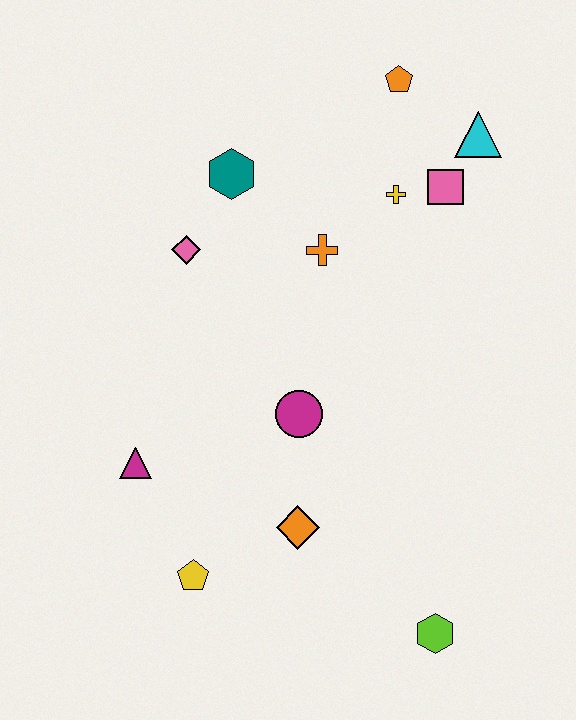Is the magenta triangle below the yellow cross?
Yes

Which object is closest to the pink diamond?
The teal hexagon is closest to the pink diamond.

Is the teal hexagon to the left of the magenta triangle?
No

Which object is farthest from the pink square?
The yellow pentagon is farthest from the pink square.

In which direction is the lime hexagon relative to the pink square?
The lime hexagon is below the pink square.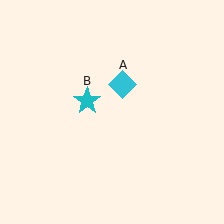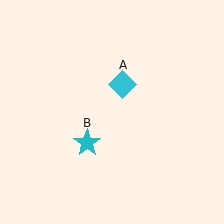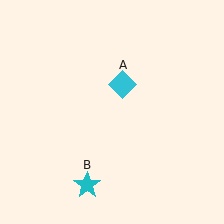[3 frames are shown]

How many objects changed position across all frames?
1 object changed position: cyan star (object B).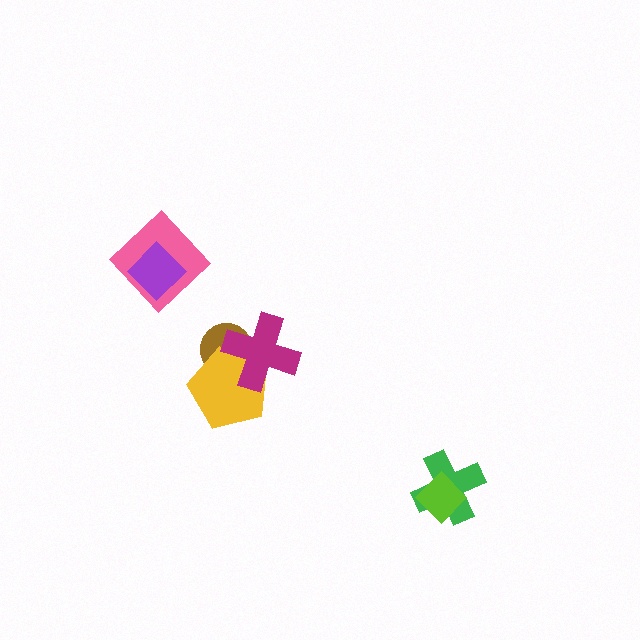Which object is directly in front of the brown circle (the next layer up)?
The yellow pentagon is directly in front of the brown circle.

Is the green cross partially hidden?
Yes, it is partially covered by another shape.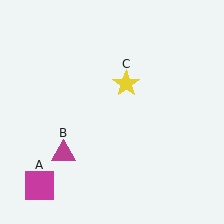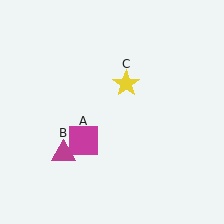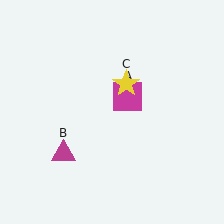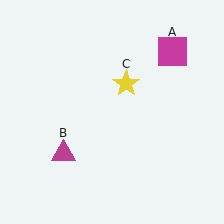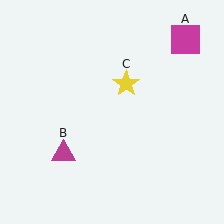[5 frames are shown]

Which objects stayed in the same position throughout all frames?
Magenta triangle (object B) and yellow star (object C) remained stationary.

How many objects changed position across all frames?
1 object changed position: magenta square (object A).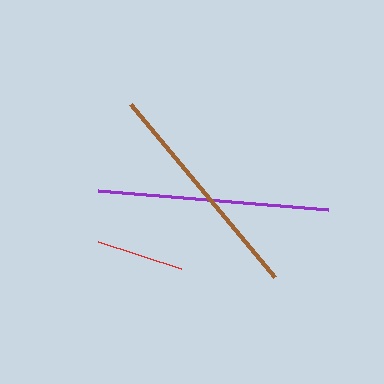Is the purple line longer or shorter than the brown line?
The purple line is longer than the brown line.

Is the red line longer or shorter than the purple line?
The purple line is longer than the red line.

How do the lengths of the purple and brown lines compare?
The purple and brown lines are approximately the same length.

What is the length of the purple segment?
The purple segment is approximately 230 pixels long.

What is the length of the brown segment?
The brown segment is approximately 225 pixels long.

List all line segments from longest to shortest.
From longest to shortest: purple, brown, red.